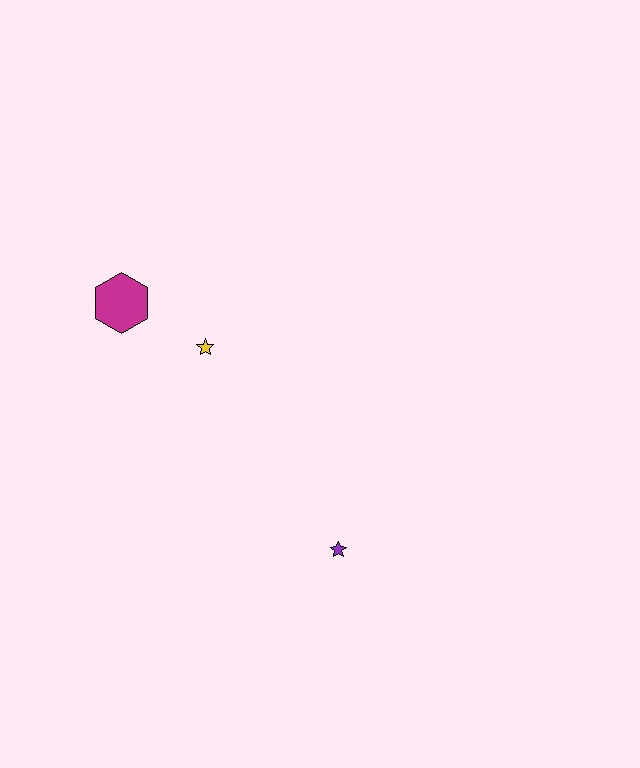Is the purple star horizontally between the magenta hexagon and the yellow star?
No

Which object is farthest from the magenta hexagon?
The purple star is farthest from the magenta hexagon.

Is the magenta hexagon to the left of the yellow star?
Yes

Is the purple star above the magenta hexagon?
No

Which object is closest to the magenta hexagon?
The yellow star is closest to the magenta hexagon.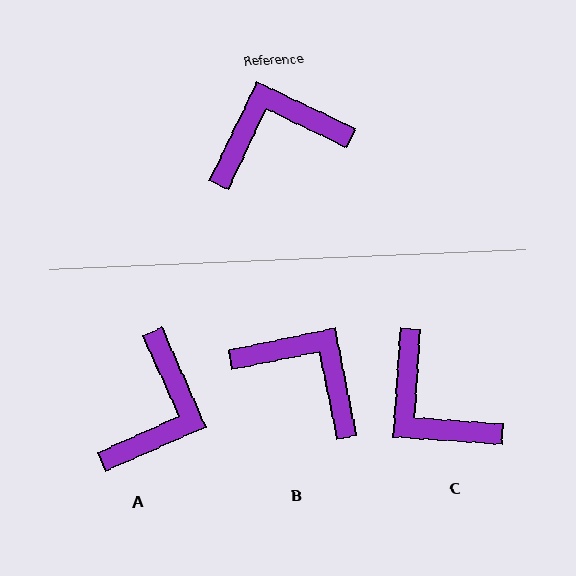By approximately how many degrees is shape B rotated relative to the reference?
Approximately 53 degrees clockwise.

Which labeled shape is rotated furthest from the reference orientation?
A, about 131 degrees away.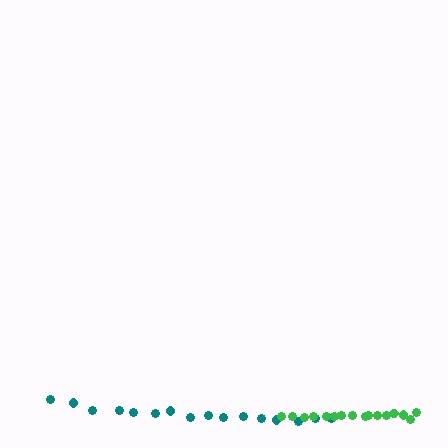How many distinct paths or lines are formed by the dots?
There are 2 distinct paths.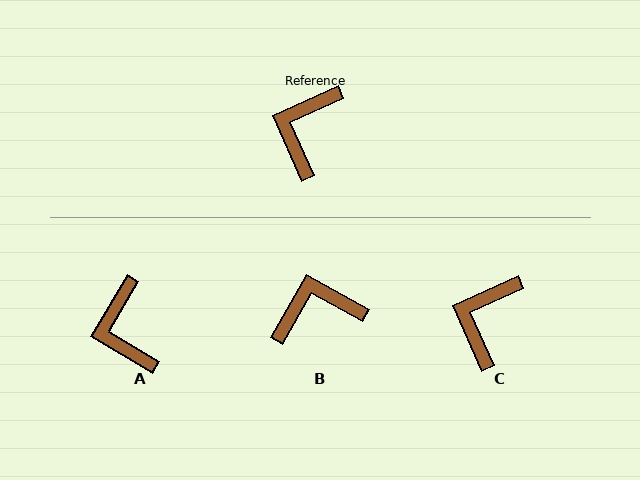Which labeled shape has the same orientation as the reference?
C.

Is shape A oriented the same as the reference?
No, it is off by about 36 degrees.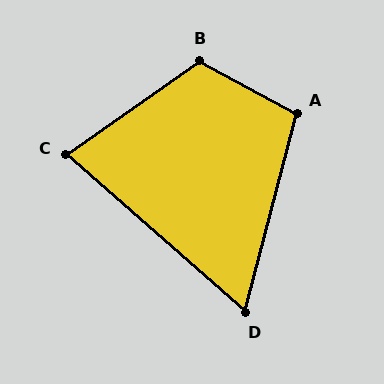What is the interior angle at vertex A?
Approximately 104 degrees (obtuse).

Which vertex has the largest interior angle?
B, at approximately 116 degrees.